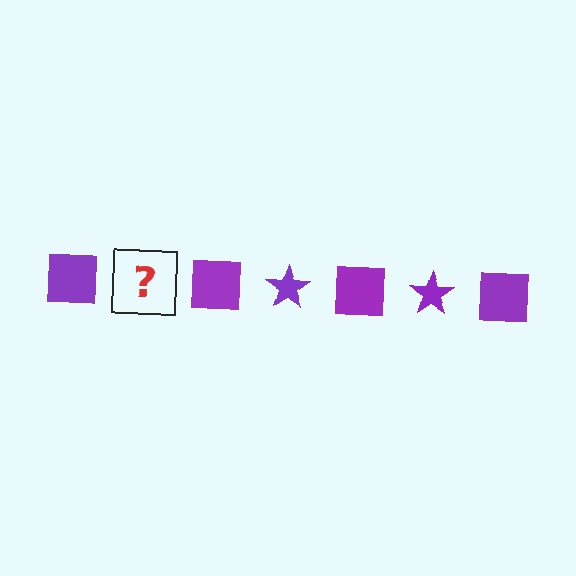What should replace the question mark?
The question mark should be replaced with a purple star.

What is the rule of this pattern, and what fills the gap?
The rule is that the pattern cycles through square, star shapes in purple. The gap should be filled with a purple star.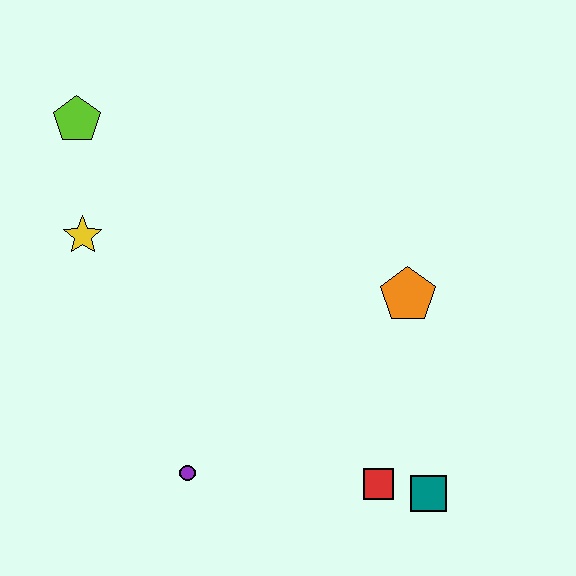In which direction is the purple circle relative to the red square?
The purple circle is to the left of the red square.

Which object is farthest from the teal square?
The lime pentagon is farthest from the teal square.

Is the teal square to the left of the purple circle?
No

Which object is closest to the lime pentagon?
The yellow star is closest to the lime pentagon.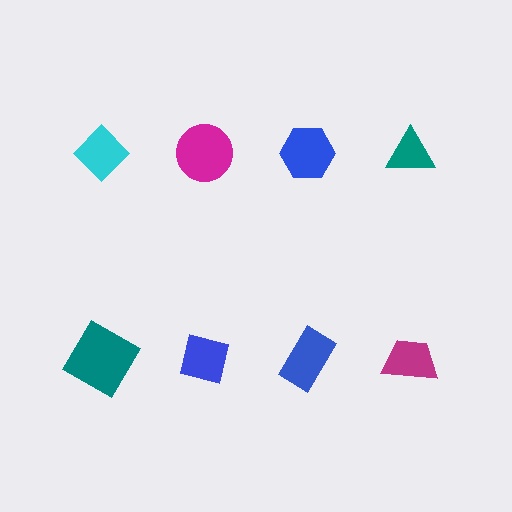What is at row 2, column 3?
A blue rectangle.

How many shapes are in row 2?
4 shapes.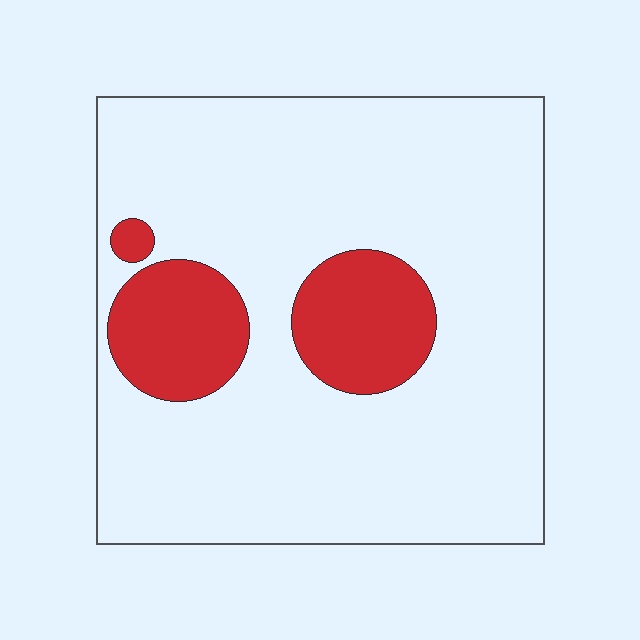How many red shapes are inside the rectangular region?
3.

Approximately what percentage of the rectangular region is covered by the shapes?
Approximately 15%.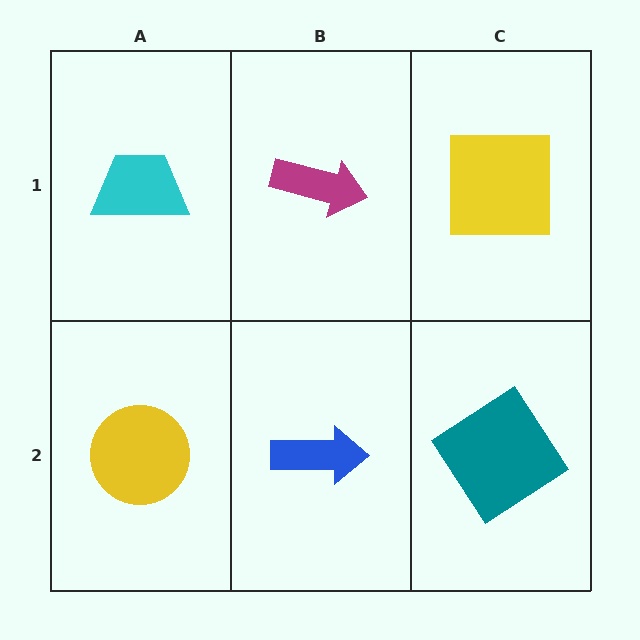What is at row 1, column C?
A yellow square.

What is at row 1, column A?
A cyan trapezoid.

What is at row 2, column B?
A blue arrow.